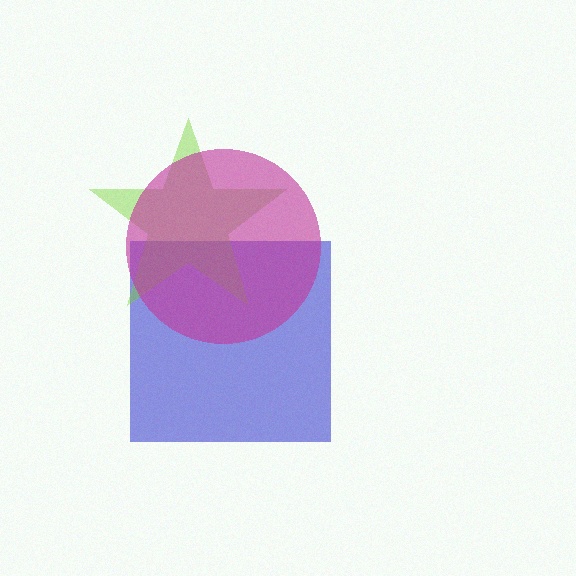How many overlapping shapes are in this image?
There are 3 overlapping shapes in the image.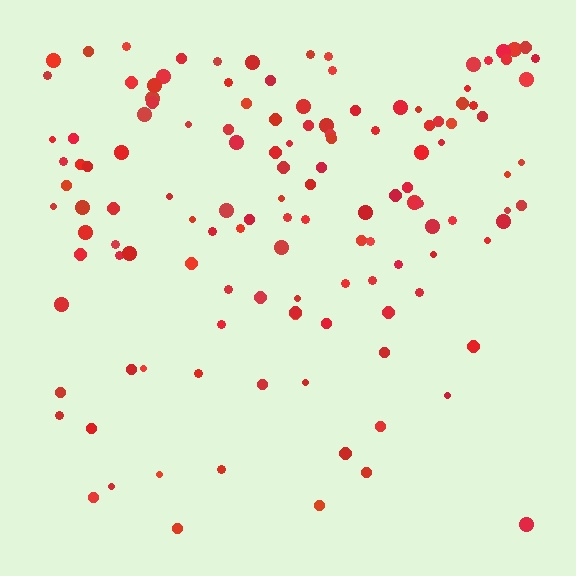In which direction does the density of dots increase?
From bottom to top, with the top side densest.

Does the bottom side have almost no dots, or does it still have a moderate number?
Still a moderate number, just noticeably fewer than the top.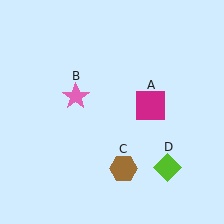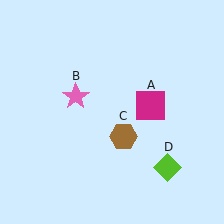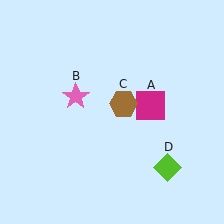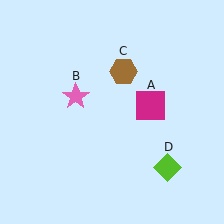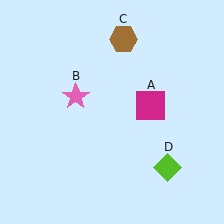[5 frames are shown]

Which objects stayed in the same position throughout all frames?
Magenta square (object A) and pink star (object B) and lime diamond (object D) remained stationary.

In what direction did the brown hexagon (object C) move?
The brown hexagon (object C) moved up.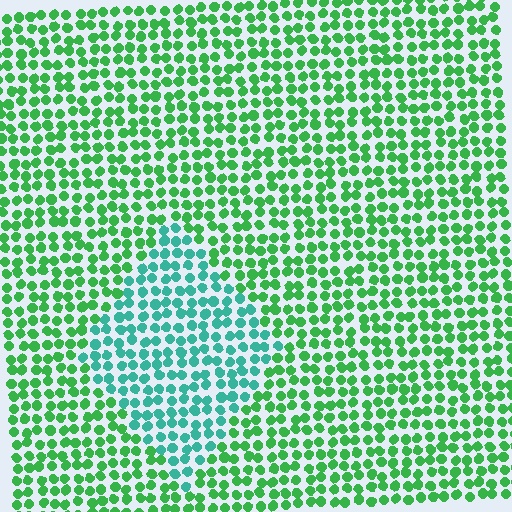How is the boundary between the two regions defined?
The boundary is defined purely by a slight shift in hue (about 41 degrees). Spacing, size, and orientation are identical on both sides.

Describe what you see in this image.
The image is filled with small green elements in a uniform arrangement. A diamond-shaped region is visible where the elements are tinted to a slightly different hue, forming a subtle color boundary.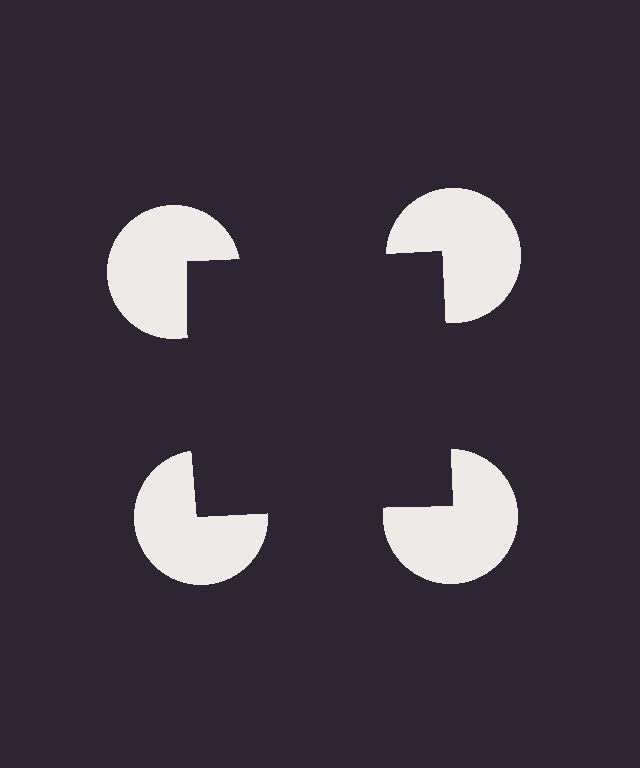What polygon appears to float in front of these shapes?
An illusory square — its edges are inferred from the aligned wedge cuts in the pac-man discs, not physically drawn.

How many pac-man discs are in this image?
There are 4 — one at each vertex of the illusory square.